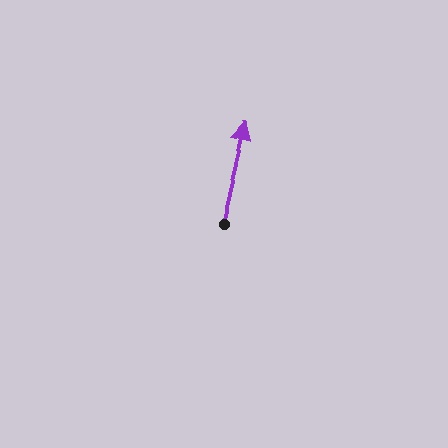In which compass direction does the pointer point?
North.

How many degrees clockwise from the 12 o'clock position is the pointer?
Approximately 13 degrees.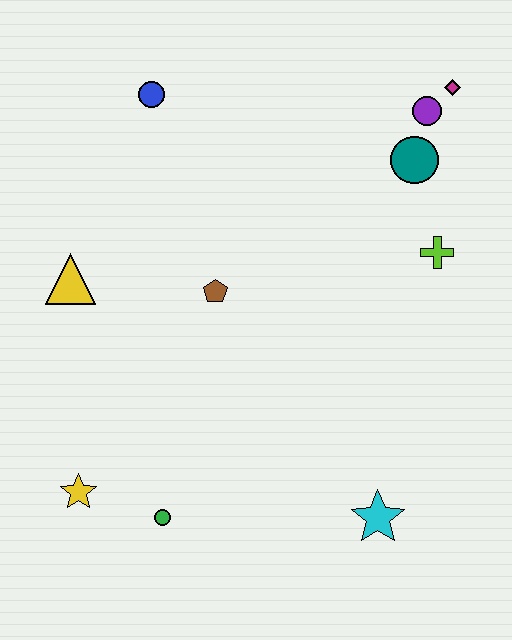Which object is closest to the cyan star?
The green circle is closest to the cyan star.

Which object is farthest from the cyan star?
The blue circle is farthest from the cyan star.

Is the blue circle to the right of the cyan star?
No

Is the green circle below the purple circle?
Yes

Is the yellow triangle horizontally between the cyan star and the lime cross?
No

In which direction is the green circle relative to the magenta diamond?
The green circle is below the magenta diamond.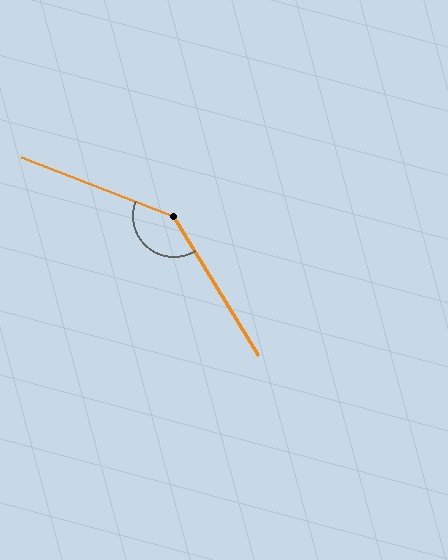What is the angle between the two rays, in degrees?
Approximately 143 degrees.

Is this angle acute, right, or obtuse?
It is obtuse.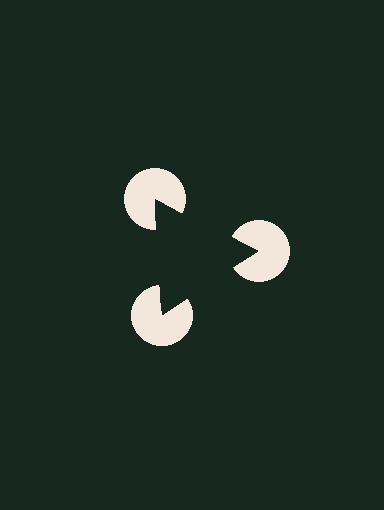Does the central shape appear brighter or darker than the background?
It typically appears slightly darker than the background, even though no actual brightness change is drawn.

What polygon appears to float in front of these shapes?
An illusory triangle — its edges are inferred from the aligned wedge cuts in the pac-man discs, not physically drawn.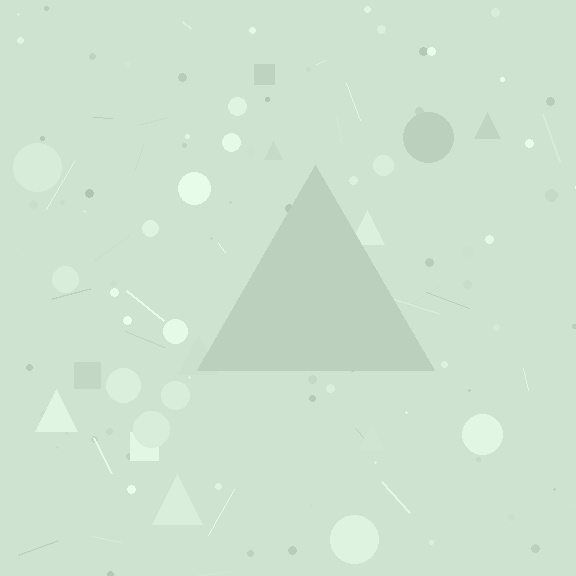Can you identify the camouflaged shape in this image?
The camouflaged shape is a triangle.